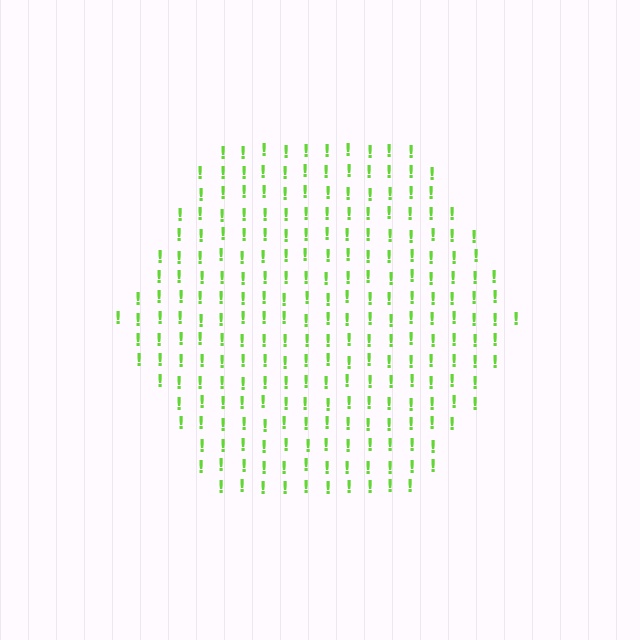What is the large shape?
The large shape is a hexagon.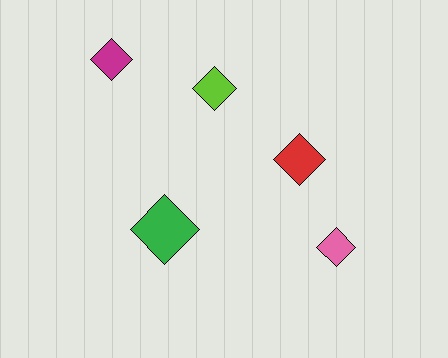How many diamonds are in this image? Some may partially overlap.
There are 5 diamonds.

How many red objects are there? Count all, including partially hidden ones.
There is 1 red object.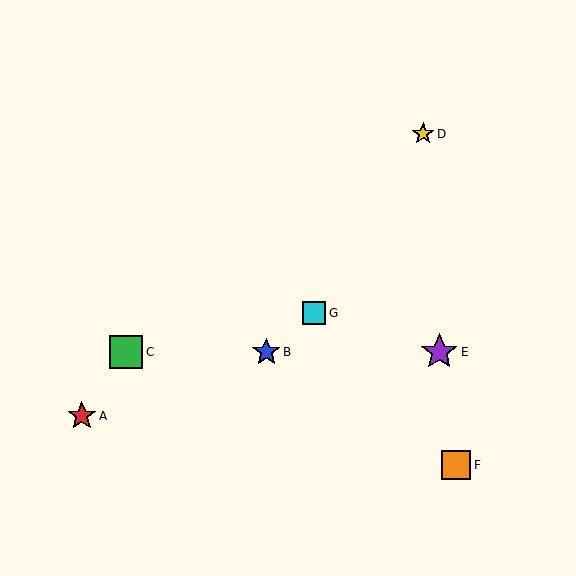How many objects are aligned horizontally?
3 objects (B, C, E) are aligned horizontally.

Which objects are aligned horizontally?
Objects B, C, E are aligned horizontally.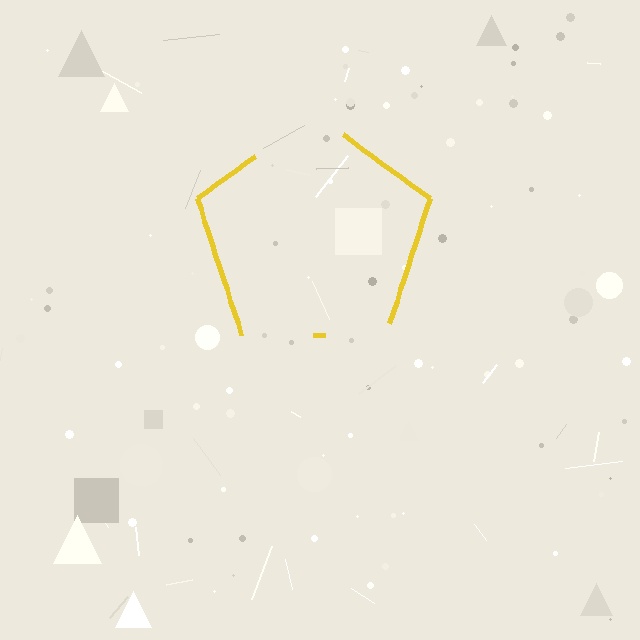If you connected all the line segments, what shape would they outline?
They would outline a pentagon.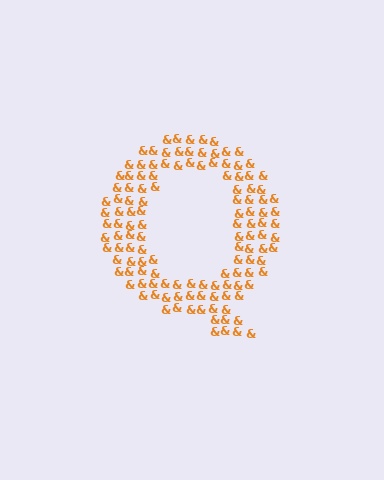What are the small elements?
The small elements are ampersands.